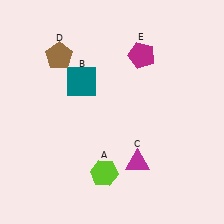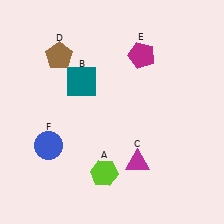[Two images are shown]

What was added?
A blue circle (F) was added in Image 2.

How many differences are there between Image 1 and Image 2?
There is 1 difference between the two images.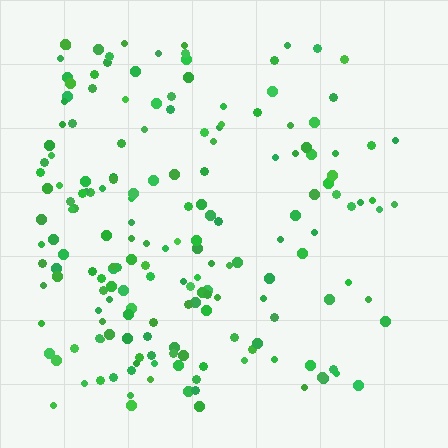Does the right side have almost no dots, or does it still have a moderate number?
Still a moderate number, just noticeably fewer than the left.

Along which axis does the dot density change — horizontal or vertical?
Horizontal.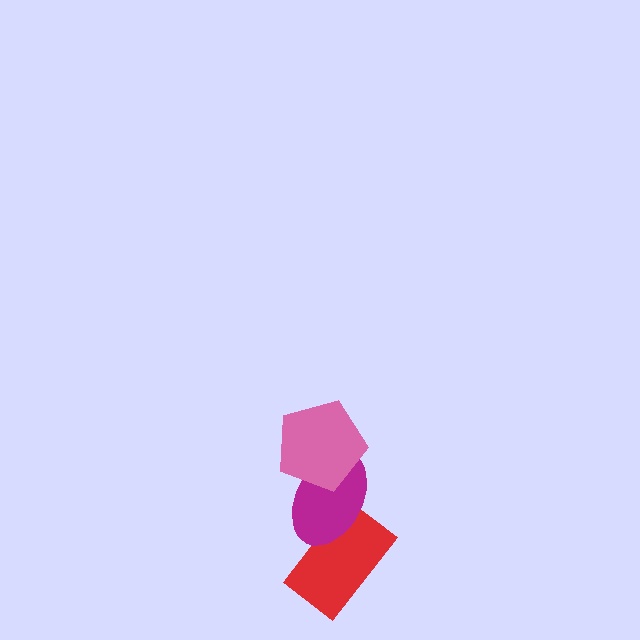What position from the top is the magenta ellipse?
The magenta ellipse is 2nd from the top.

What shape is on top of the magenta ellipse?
The pink pentagon is on top of the magenta ellipse.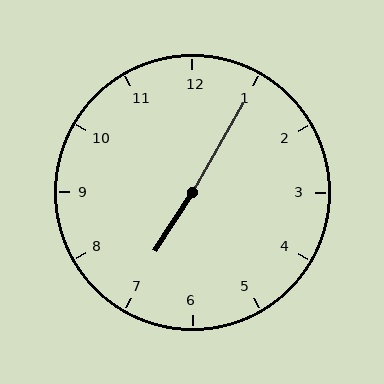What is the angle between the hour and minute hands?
Approximately 178 degrees.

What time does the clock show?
7:05.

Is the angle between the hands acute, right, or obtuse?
It is obtuse.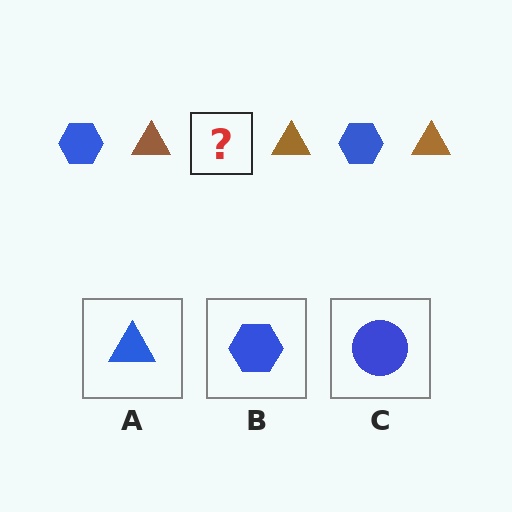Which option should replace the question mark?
Option B.